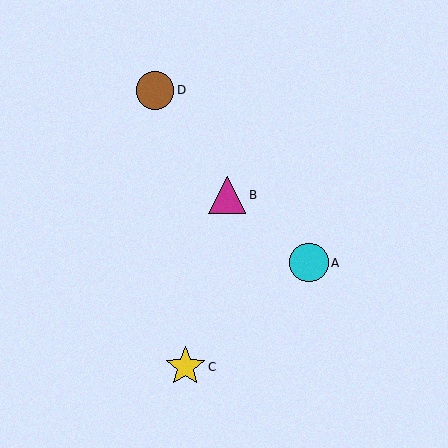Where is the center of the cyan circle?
The center of the cyan circle is at (309, 263).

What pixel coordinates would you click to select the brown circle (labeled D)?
Click at (155, 90) to select the brown circle D.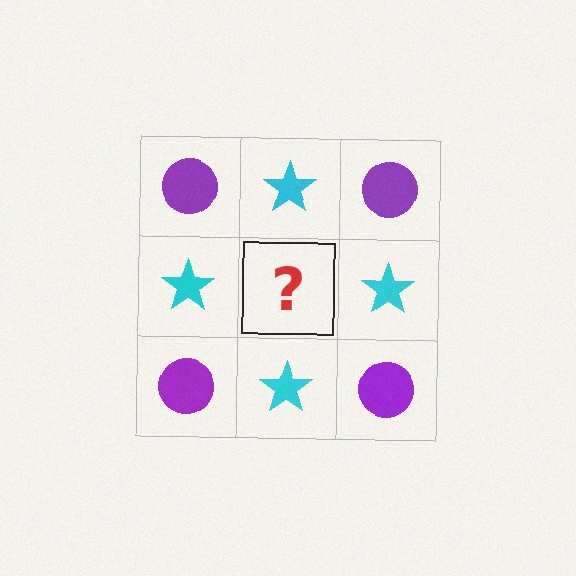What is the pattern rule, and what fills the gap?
The rule is that it alternates purple circle and cyan star in a checkerboard pattern. The gap should be filled with a purple circle.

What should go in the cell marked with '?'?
The missing cell should contain a purple circle.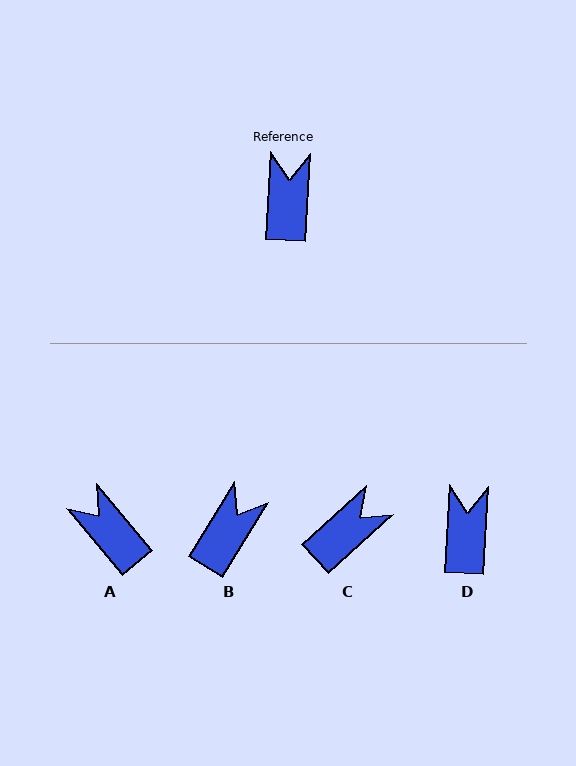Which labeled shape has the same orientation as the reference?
D.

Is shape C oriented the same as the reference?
No, it is off by about 44 degrees.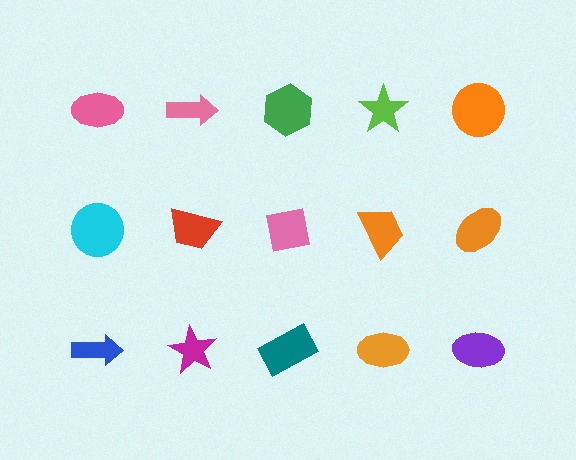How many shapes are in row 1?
5 shapes.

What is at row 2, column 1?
A cyan circle.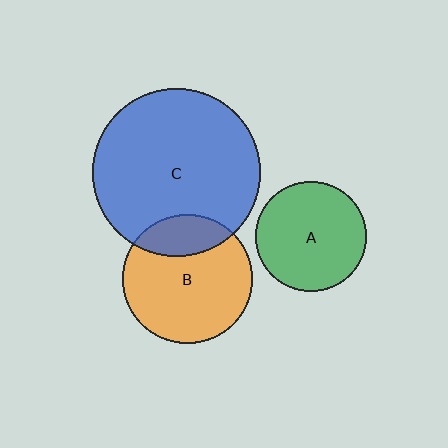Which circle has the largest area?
Circle C (blue).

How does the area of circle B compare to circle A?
Approximately 1.4 times.